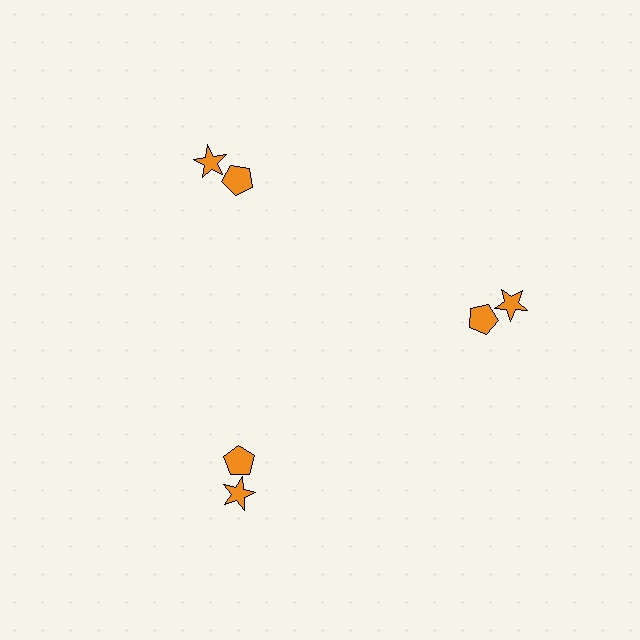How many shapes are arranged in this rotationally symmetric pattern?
There are 6 shapes, arranged in 3 groups of 2.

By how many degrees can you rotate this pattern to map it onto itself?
The pattern maps onto itself every 120 degrees of rotation.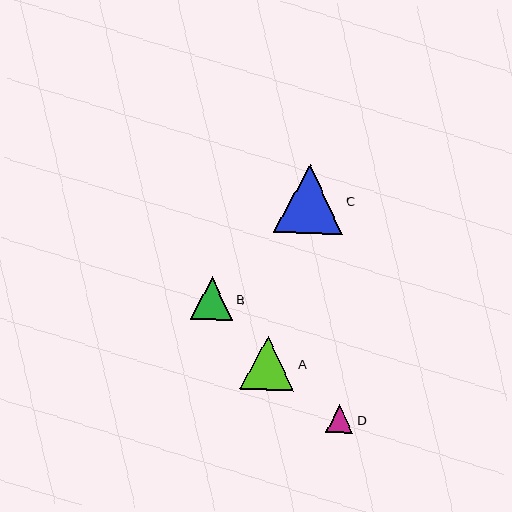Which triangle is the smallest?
Triangle D is the smallest with a size of approximately 27 pixels.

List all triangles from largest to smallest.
From largest to smallest: C, A, B, D.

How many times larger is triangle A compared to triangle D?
Triangle A is approximately 2.0 times the size of triangle D.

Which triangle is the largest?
Triangle C is the largest with a size of approximately 68 pixels.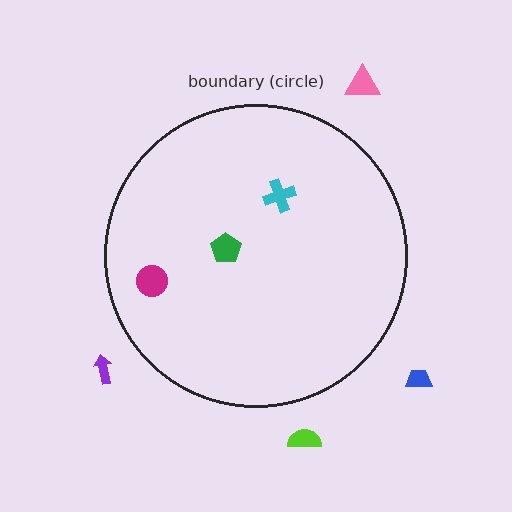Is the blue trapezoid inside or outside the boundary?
Outside.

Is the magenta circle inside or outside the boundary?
Inside.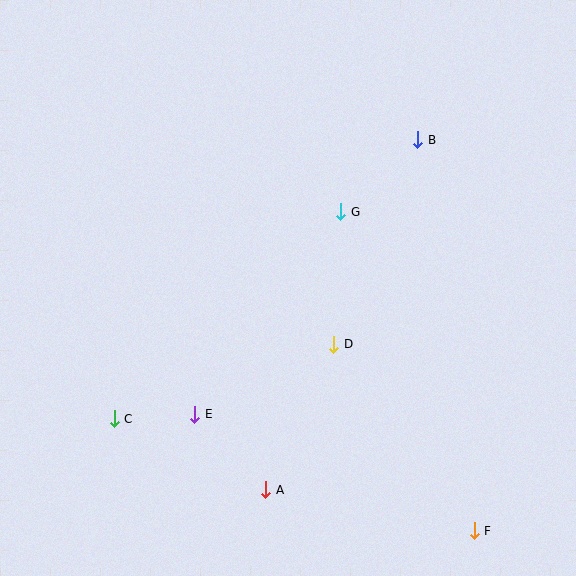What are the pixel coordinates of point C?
Point C is at (114, 419).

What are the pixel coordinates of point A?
Point A is at (266, 490).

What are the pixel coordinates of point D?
Point D is at (334, 344).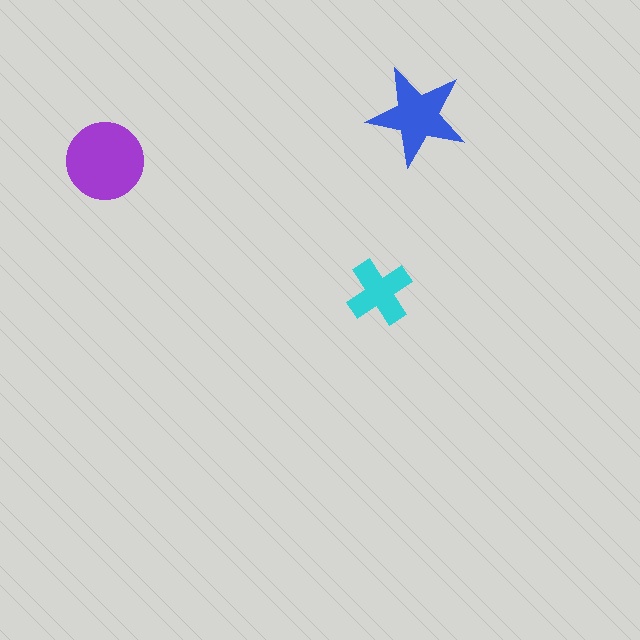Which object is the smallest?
The cyan cross.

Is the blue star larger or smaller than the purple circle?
Smaller.